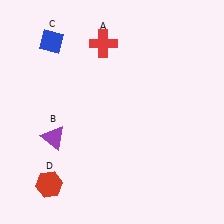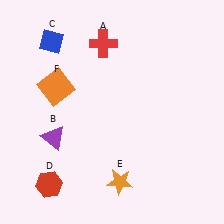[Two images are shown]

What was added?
An orange star (E), an orange square (F) were added in Image 2.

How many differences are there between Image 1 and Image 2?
There are 2 differences between the two images.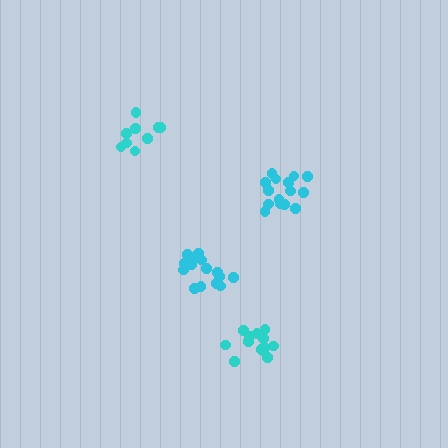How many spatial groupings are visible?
There are 4 spatial groupings.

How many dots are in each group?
Group 1: 15 dots, Group 2: 9 dots, Group 3: 13 dots, Group 4: 15 dots (52 total).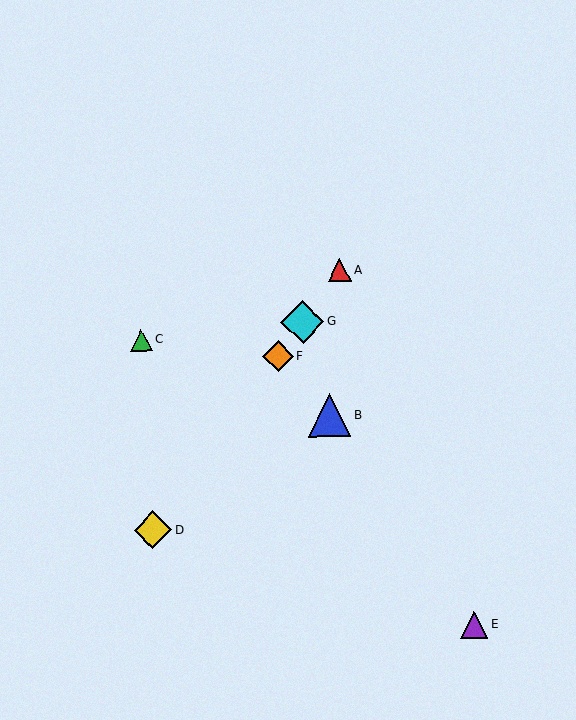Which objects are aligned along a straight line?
Objects A, D, F, G are aligned along a straight line.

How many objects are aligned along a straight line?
4 objects (A, D, F, G) are aligned along a straight line.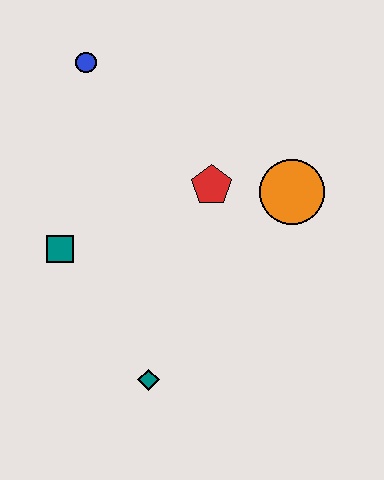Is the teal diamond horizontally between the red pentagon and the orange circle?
No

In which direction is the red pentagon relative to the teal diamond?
The red pentagon is above the teal diamond.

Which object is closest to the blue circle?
The red pentagon is closest to the blue circle.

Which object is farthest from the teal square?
The orange circle is farthest from the teal square.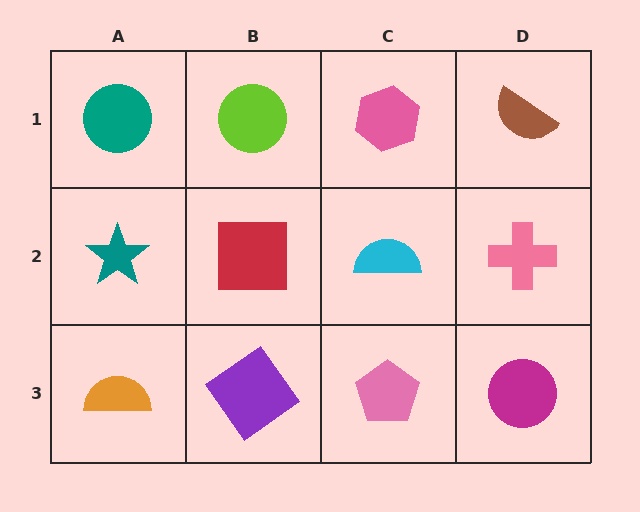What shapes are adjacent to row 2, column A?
A teal circle (row 1, column A), an orange semicircle (row 3, column A), a red square (row 2, column B).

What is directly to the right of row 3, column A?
A purple diamond.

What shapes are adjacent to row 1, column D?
A pink cross (row 2, column D), a pink hexagon (row 1, column C).